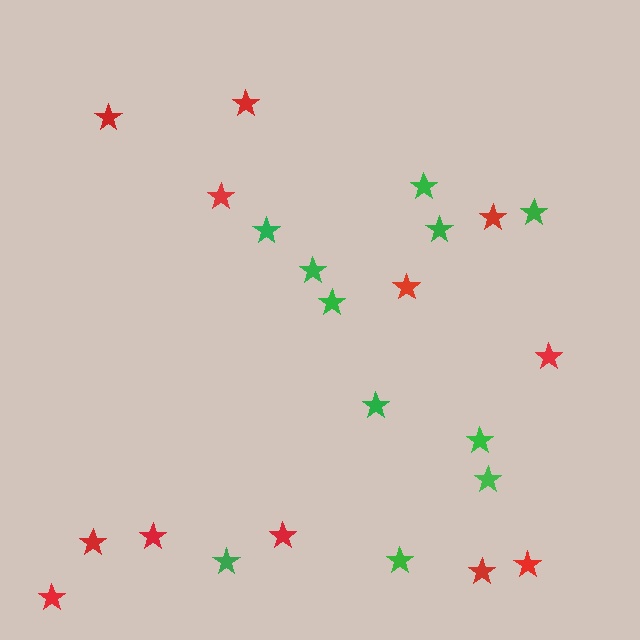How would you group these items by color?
There are 2 groups: one group of red stars (12) and one group of green stars (11).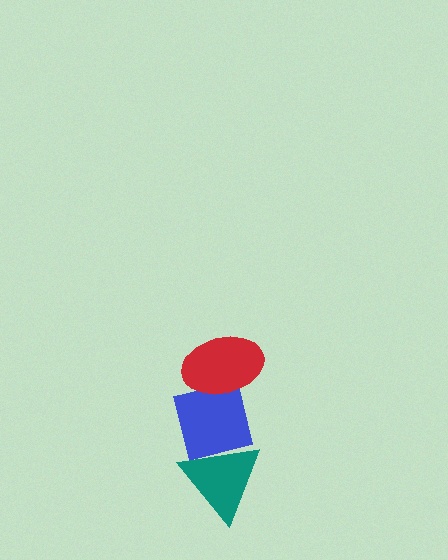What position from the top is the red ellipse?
The red ellipse is 1st from the top.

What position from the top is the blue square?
The blue square is 2nd from the top.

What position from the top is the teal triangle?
The teal triangle is 3rd from the top.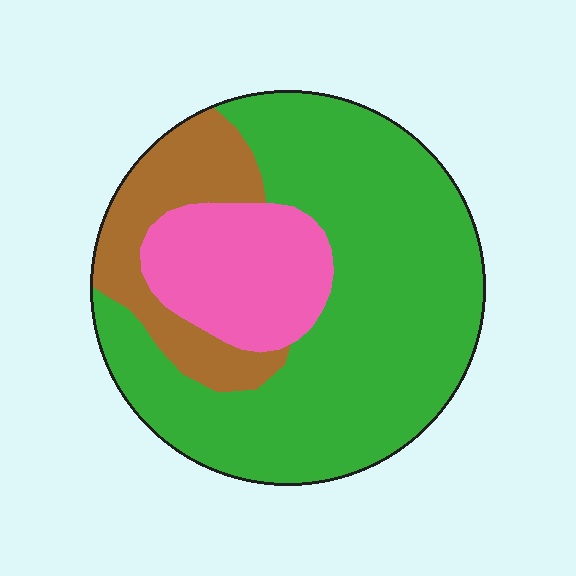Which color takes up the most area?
Green, at roughly 65%.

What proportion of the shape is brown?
Brown covers roughly 15% of the shape.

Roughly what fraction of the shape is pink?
Pink covers about 20% of the shape.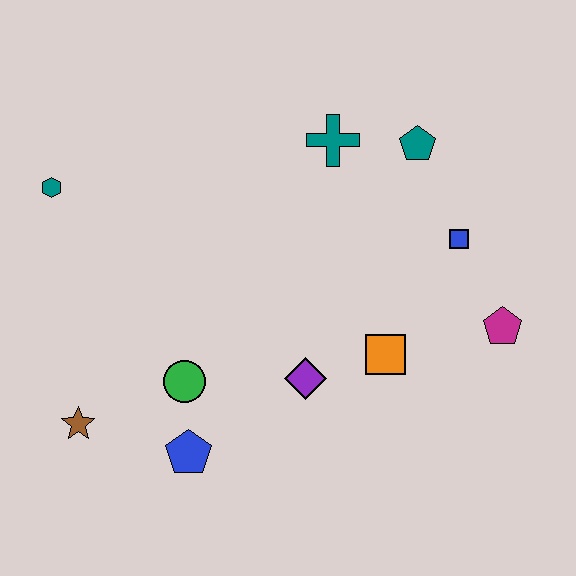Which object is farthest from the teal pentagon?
The brown star is farthest from the teal pentagon.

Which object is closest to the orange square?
The purple diamond is closest to the orange square.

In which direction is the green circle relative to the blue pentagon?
The green circle is above the blue pentagon.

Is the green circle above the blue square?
No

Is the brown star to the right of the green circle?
No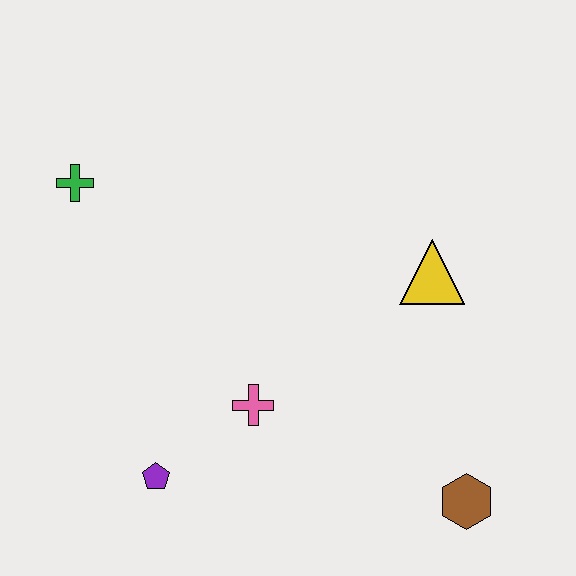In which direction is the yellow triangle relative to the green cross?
The yellow triangle is to the right of the green cross.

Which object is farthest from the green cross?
The brown hexagon is farthest from the green cross.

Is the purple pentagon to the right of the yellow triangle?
No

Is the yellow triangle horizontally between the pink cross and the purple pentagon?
No